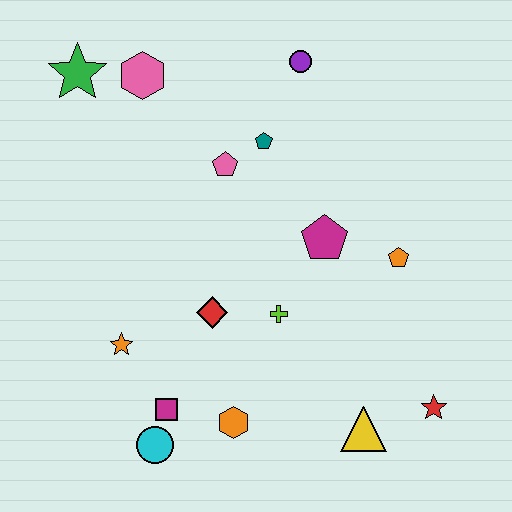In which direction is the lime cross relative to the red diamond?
The lime cross is to the right of the red diamond.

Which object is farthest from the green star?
The red star is farthest from the green star.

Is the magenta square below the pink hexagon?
Yes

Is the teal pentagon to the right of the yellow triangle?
No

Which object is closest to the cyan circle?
The magenta square is closest to the cyan circle.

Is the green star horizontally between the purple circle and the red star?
No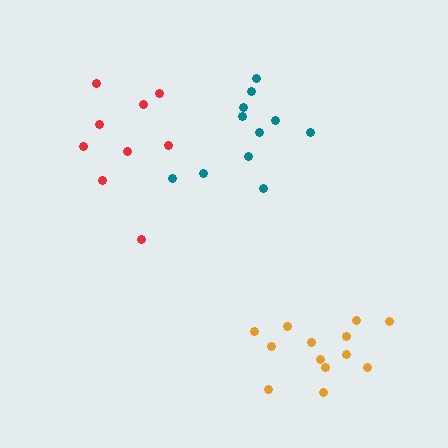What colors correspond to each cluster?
The clusters are colored: teal, red, orange.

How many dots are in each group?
Group 1: 11 dots, Group 2: 9 dots, Group 3: 13 dots (33 total).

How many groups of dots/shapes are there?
There are 3 groups.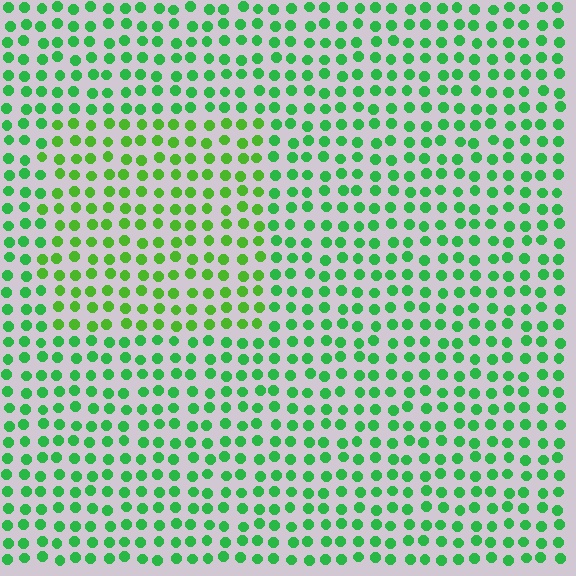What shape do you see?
I see a rectangle.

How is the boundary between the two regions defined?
The boundary is defined purely by a slight shift in hue (about 26 degrees). Spacing, size, and orientation are identical on both sides.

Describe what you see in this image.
The image is filled with small green elements in a uniform arrangement. A rectangle-shaped region is visible where the elements are tinted to a slightly different hue, forming a subtle color boundary.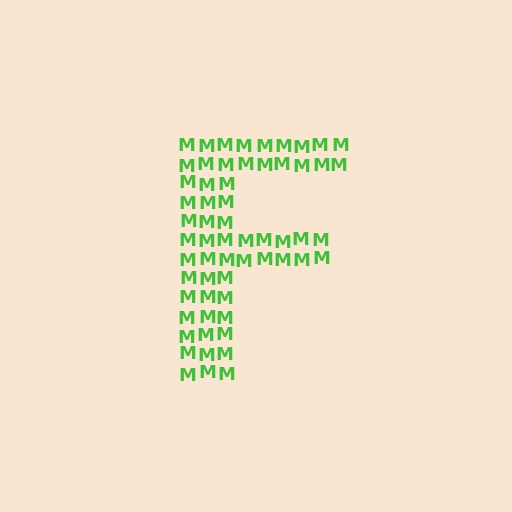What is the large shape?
The large shape is the letter F.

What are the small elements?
The small elements are letter M's.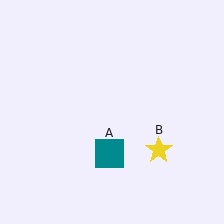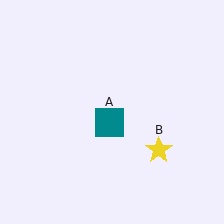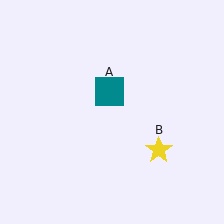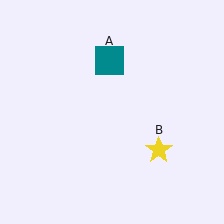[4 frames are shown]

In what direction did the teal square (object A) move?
The teal square (object A) moved up.